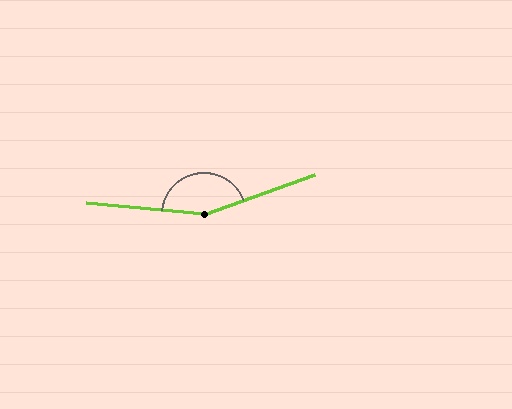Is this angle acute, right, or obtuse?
It is obtuse.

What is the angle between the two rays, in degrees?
Approximately 155 degrees.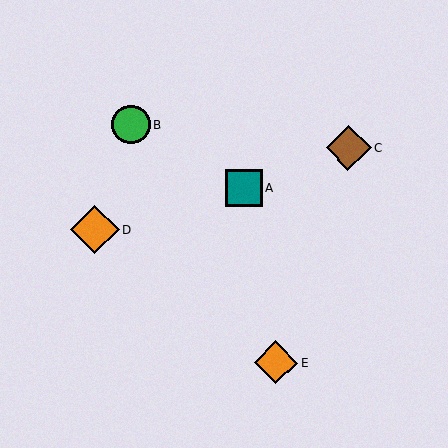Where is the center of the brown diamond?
The center of the brown diamond is at (348, 148).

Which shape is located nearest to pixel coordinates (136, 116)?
The green circle (labeled B) at (131, 125) is nearest to that location.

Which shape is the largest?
The orange diamond (labeled D) is the largest.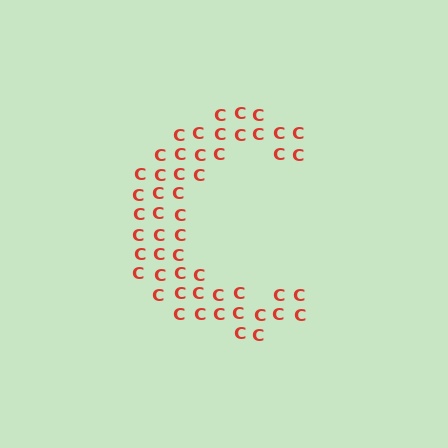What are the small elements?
The small elements are letter C's.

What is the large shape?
The large shape is the letter C.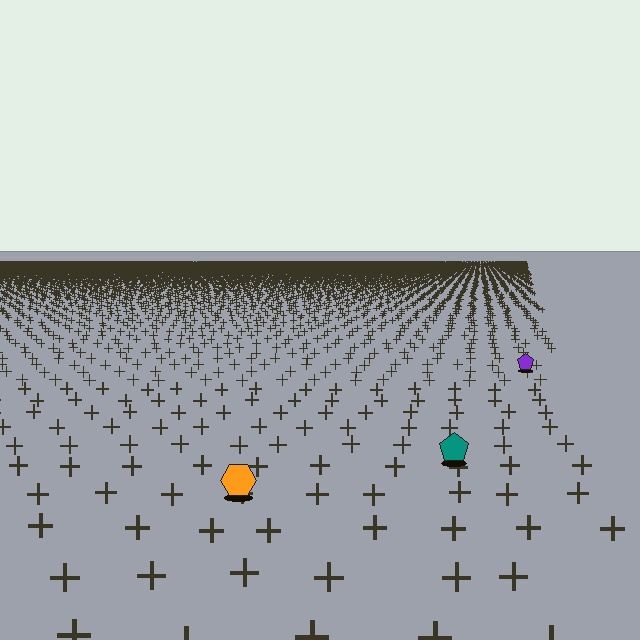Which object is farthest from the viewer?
The purple pentagon is farthest from the viewer. It appears smaller and the ground texture around it is denser.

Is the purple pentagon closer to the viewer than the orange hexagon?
No. The orange hexagon is closer — you can tell from the texture gradient: the ground texture is coarser near it.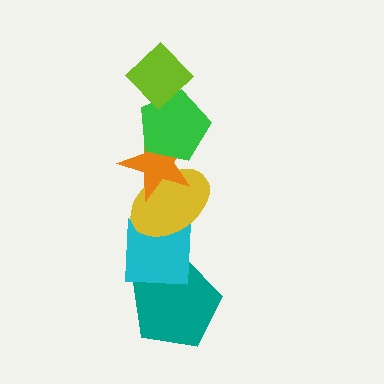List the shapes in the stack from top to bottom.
From top to bottom: the lime diamond, the green pentagon, the orange star, the yellow ellipse, the cyan square, the teal pentagon.